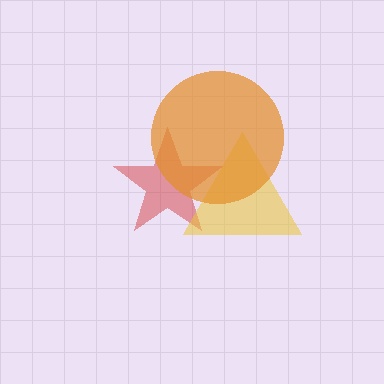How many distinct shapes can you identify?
There are 3 distinct shapes: a red star, a yellow triangle, an orange circle.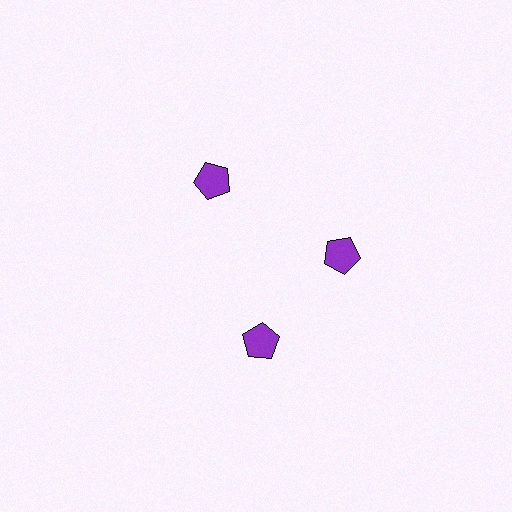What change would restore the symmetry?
The symmetry would be restored by rotating it back into even spacing with its neighbors so that all 3 pentagons sit at equal angles and equal distance from the center.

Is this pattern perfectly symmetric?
No. The 3 purple pentagons are arranged in a ring, but one element near the 7 o'clock position is rotated out of alignment along the ring, breaking the 3-fold rotational symmetry.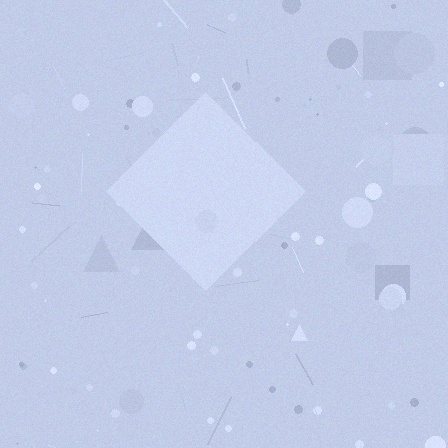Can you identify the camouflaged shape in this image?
The camouflaged shape is a diamond.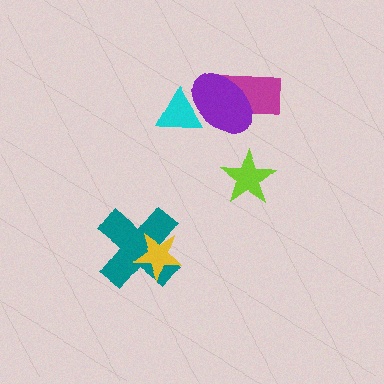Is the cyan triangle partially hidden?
No, no other shape covers it.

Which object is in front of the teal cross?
The yellow star is in front of the teal cross.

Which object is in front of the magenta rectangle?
The purple ellipse is in front of the magenta rectangle.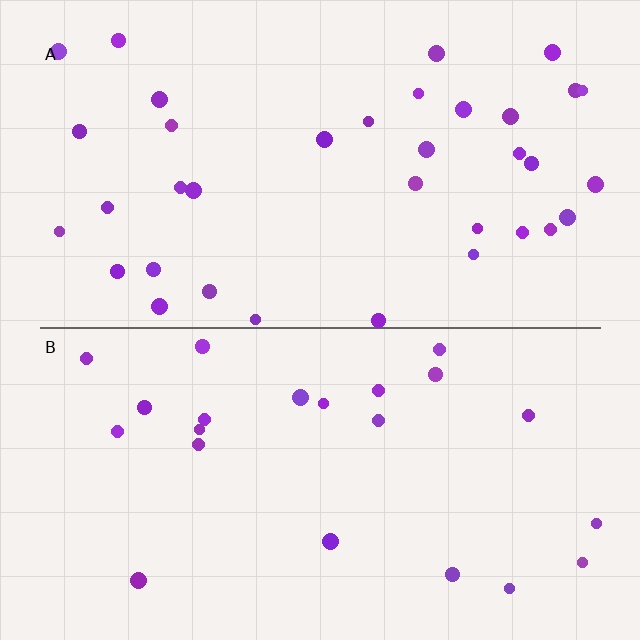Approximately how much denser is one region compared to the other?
Approximately 1.6× — region A over region B.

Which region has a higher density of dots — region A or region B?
A (the top).